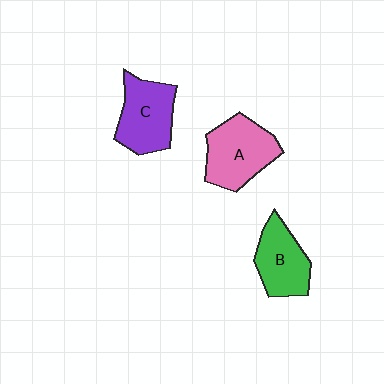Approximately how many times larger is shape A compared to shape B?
Approximately 1.2 times.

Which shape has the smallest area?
Shape B (green).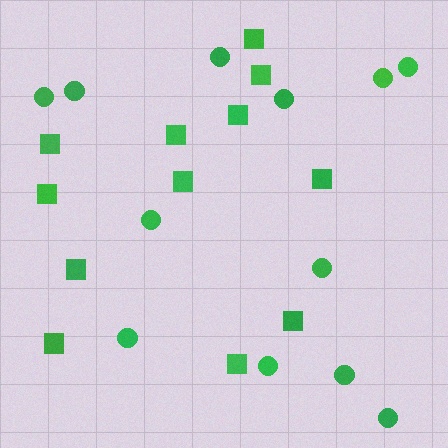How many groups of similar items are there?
There are 2 groups: one group of squares (12) and one group of circles (12).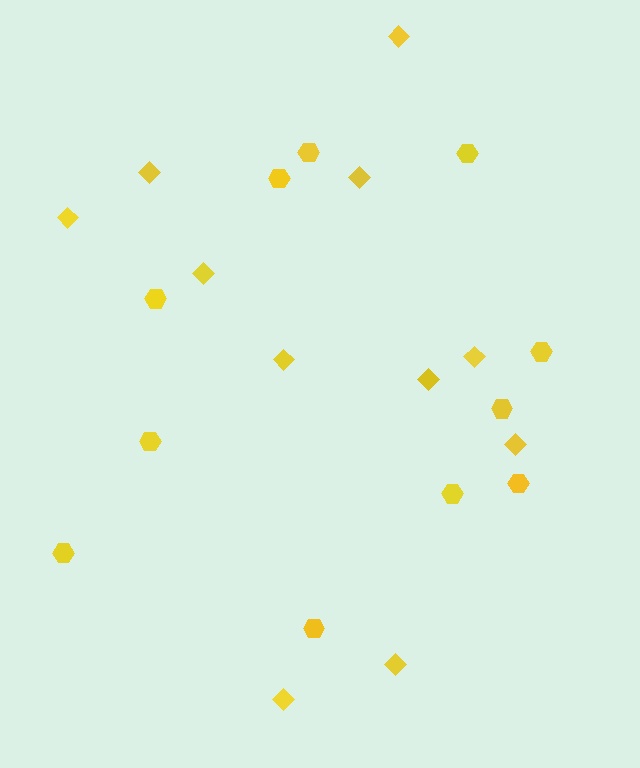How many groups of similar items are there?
There are 2 groups: one group of hexagons (11) and one group of diamonds (11).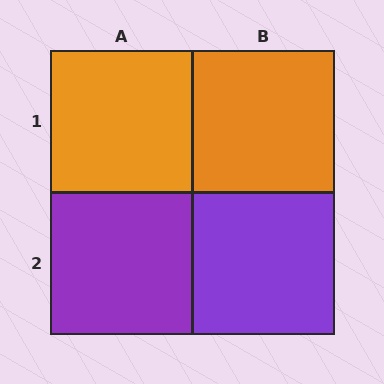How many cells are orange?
2 cells are orange.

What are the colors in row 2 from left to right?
Purple, purple.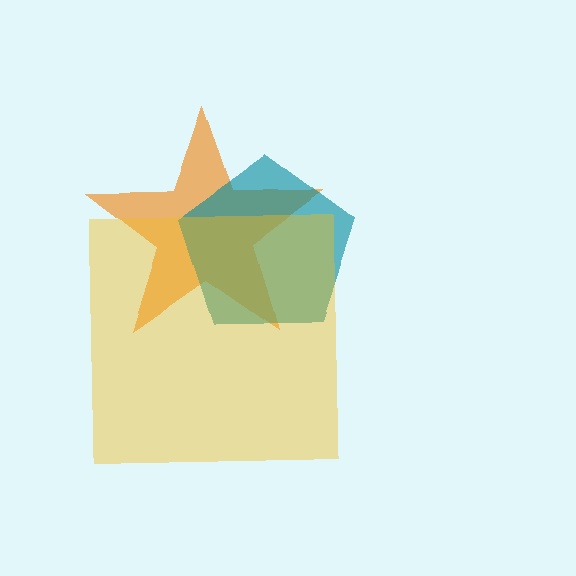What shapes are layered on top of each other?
The layered shapes are: an orange star, a teal pentagon, a yellow square.